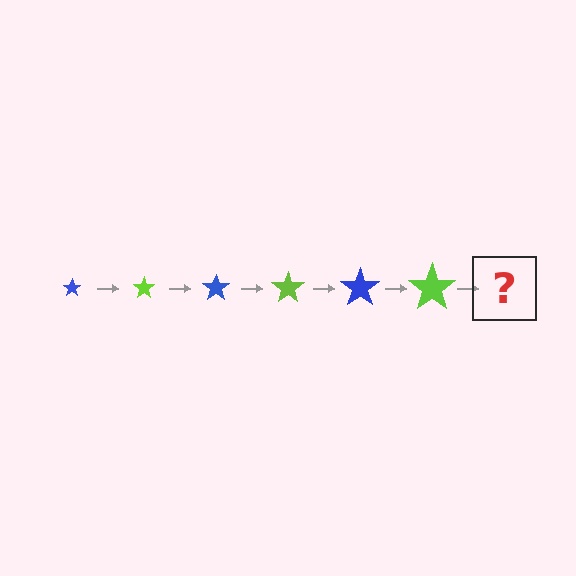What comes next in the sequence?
The next element should be a blue star, larger than the previous one.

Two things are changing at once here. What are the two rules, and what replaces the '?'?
The two rules are that the star grows larger each step and the color cycles through blue and lime. The '?' should be a blue star, larger than the previous one.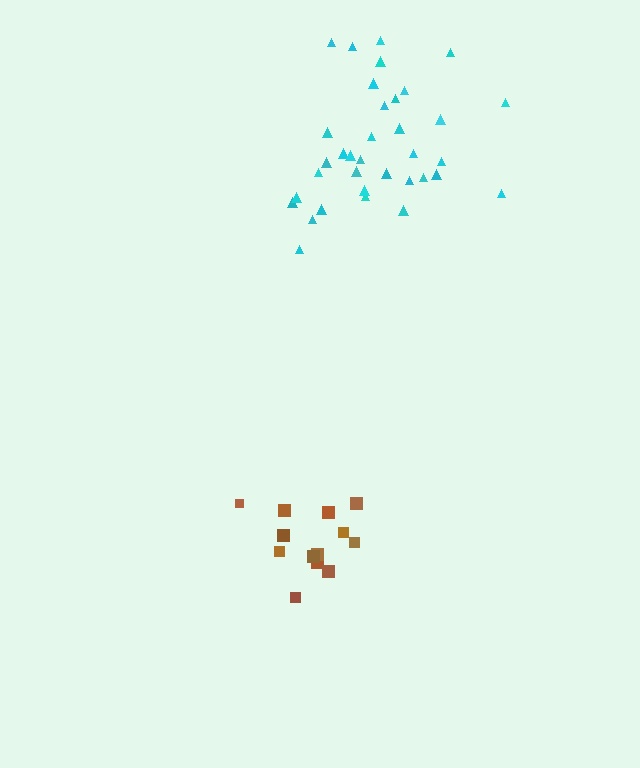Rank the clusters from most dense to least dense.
brown, cyan.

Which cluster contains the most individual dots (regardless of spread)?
Cyan (35).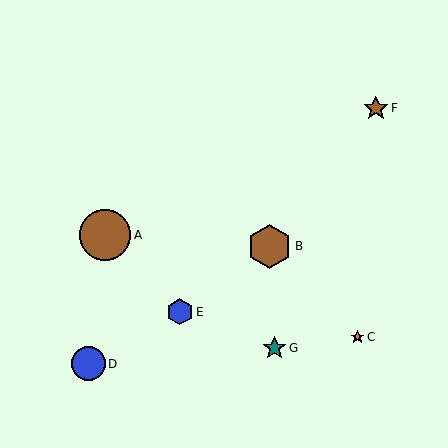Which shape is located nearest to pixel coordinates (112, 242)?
The brown circle (labeled A) at (105, 235) is nearest to that location.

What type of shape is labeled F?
Shape F is a brown star.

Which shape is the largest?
The brown circle (labeled A) is the largest.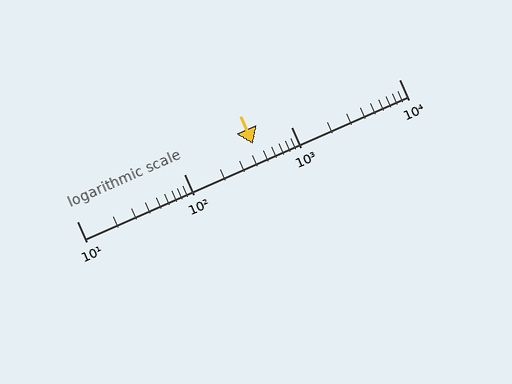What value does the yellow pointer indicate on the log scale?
The pointer indicates approximately 440.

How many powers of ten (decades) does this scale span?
The scale spans 3 decades, from 10 to 10000.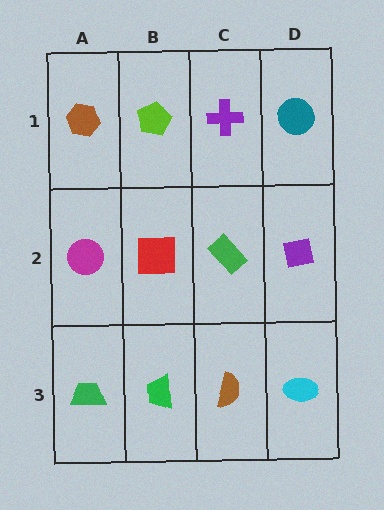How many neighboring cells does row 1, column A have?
2.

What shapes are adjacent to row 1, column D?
A purple square (row 2, column D), a purple cross (row 1, column C).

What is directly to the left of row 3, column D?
A brown semicircle.